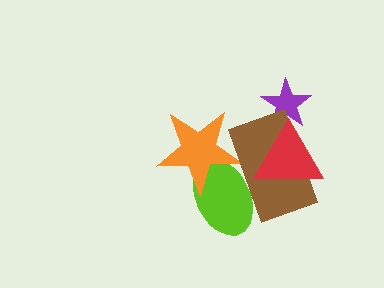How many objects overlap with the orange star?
2 objects overlap with the orange star.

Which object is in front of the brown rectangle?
The red triangle is in front of the brown rectangle.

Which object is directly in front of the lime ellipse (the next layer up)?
The orange star is directly in front of the lime ellipse.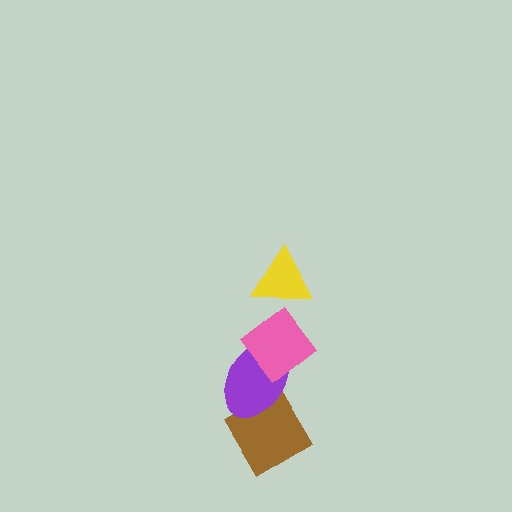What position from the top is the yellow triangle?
The yellow triangle is 1st from the top.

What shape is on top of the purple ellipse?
The pink diamond is on top of the purple ellipse.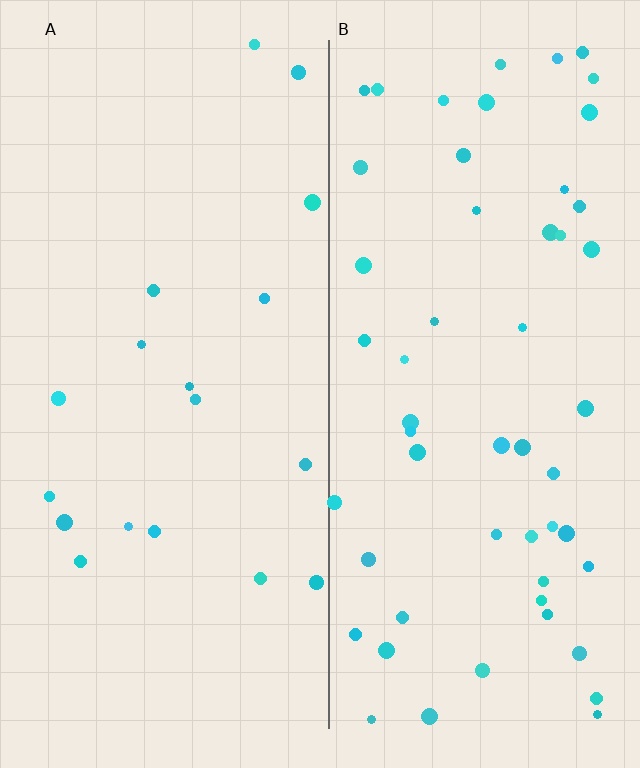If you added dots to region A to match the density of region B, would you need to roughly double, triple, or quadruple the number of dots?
Approximately triple.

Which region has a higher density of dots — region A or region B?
B (the right).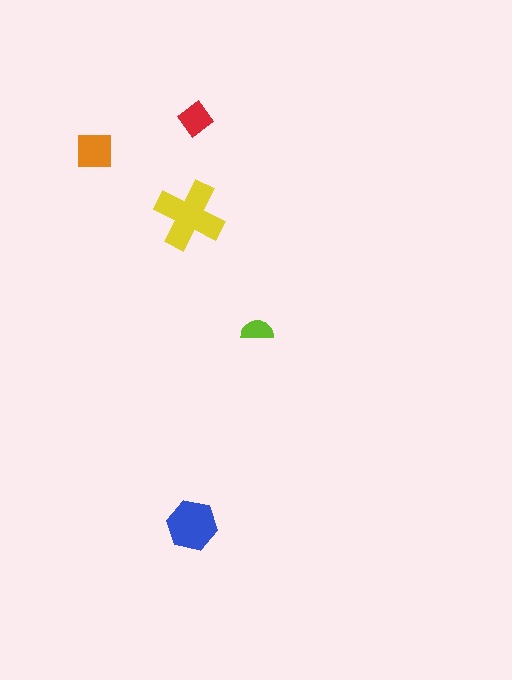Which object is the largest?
The yellow cross.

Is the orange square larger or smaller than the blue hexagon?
Smaller.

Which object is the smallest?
The lime semicircle.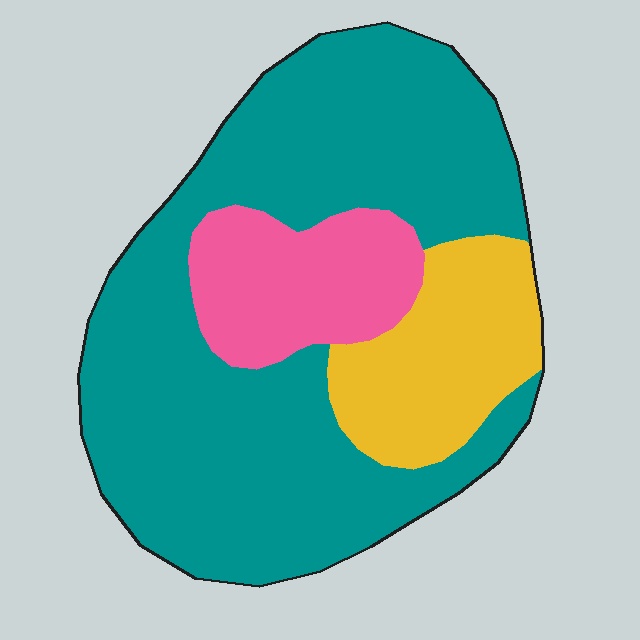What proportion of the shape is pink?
Pink takes up about one sixth (1/6) of the shape.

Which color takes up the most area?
Teal, at roughly 65%.